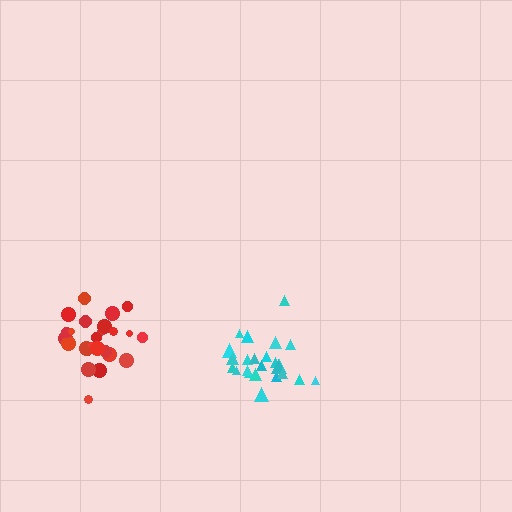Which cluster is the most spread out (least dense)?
Cyan.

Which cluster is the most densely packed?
Red.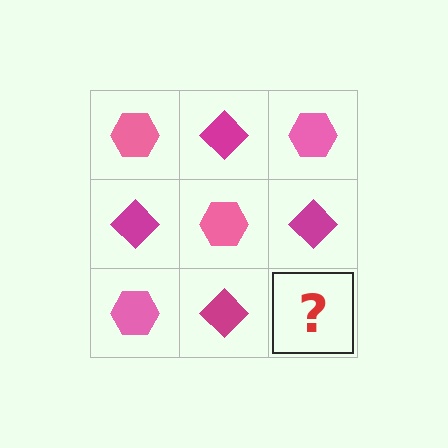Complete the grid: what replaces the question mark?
The question mark should be replaced with a pink hexagon.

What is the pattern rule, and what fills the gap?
The rule is that it alternates pink hexagon and magenta diamond in a checkerboard pattern. The gap should be filled with a pink hexagon.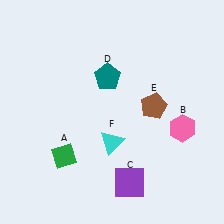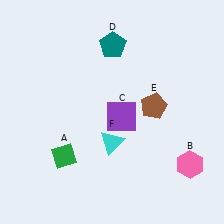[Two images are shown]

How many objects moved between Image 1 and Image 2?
3 objects moved between the two images.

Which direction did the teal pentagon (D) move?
The teal pentagon (D) moved up.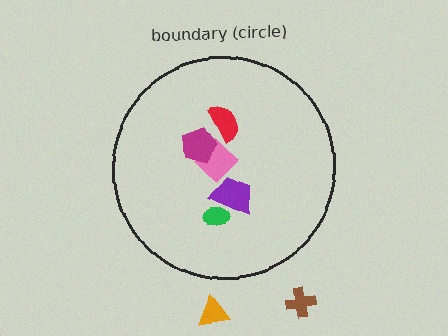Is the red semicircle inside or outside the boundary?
Inside.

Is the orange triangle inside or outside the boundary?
Outside.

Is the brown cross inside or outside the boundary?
Outside.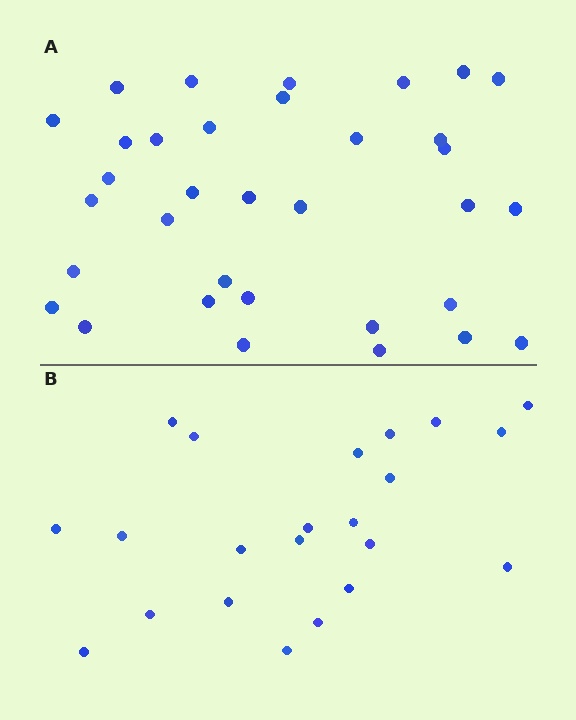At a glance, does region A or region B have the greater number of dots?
Region A (the top region) has more dots.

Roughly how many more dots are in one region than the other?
Region A has roughly 12 or so more dots than region B.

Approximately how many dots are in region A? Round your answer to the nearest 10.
About 30 dots. (The exact count is 34, which rounds to 30.)